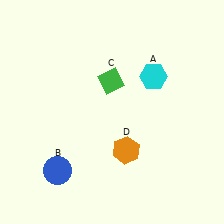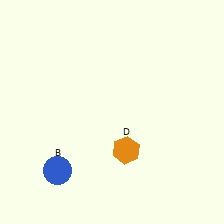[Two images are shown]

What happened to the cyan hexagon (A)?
The cyan hexagon (A) was removed in Image 2. It was in the top-right area of Image 1.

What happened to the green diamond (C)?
The green diamond (C) was removed in Image 2. It was in the top-left area of Image 1.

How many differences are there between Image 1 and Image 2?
There are 2 differences between the two images.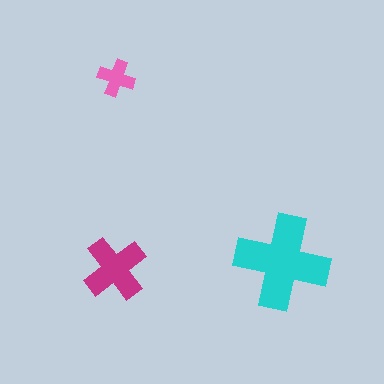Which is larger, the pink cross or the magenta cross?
The magenta one.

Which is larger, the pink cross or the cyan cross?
The cyan one.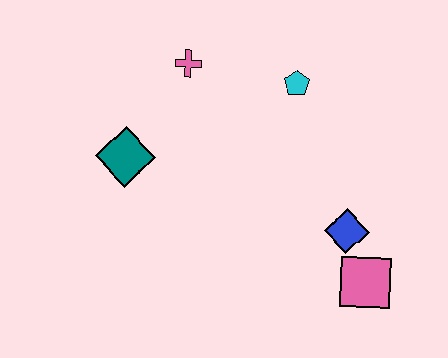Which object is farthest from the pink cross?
The pink square is farthest from the pink cross.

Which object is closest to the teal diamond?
The pink cross is closest to the teal diamond.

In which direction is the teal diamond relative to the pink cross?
The teal diamond is below the pink cross.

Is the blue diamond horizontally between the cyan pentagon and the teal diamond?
No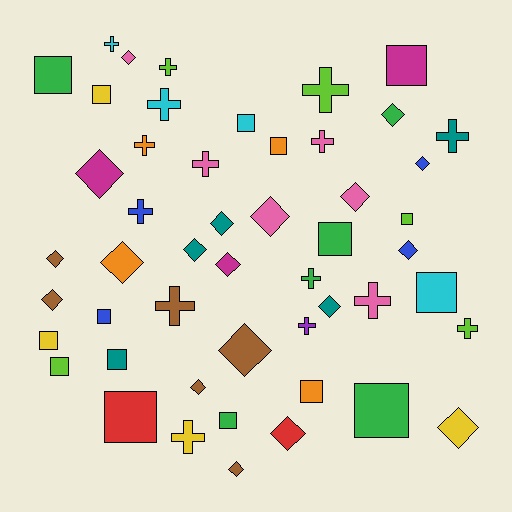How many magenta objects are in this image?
There are 3 magenta objects.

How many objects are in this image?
There are 50 objects.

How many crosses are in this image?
There are 15 crosses.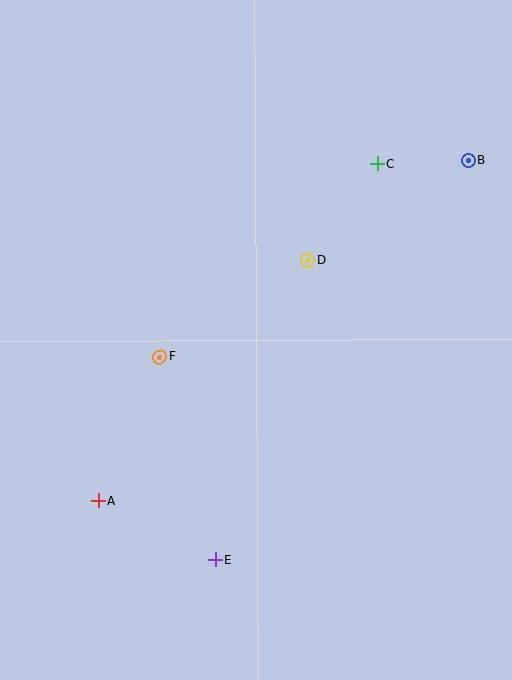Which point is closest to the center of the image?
Point D at (307, 260) is closest to the center.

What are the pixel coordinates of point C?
Point C is at (378, 164).